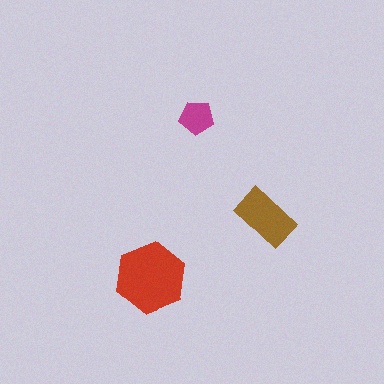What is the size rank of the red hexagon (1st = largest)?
1st.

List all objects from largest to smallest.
The red hexagon, the brown rectangle, the magenta pentagon.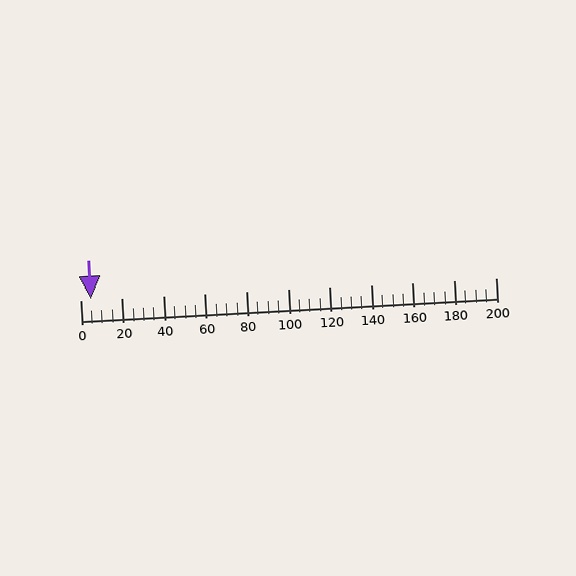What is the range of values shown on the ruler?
The ruler shows values from 0 to 200.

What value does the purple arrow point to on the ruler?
The purple arrow points to approximately 5.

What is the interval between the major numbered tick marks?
The major tick marks are spaced 20 units apart.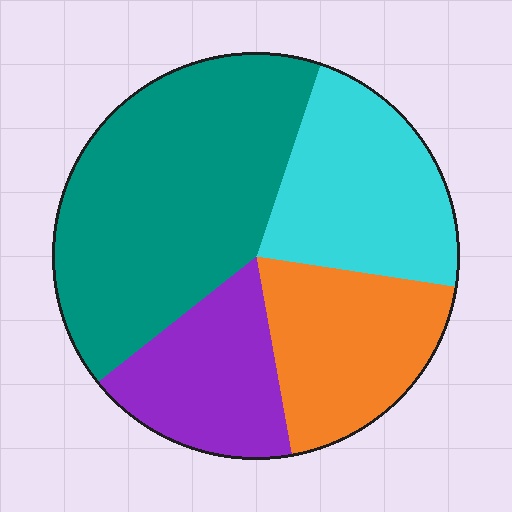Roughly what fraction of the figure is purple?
Purple covers roughly 15% of the figure.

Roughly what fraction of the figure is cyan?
Cyan covers around 20% of the figure.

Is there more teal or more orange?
Teal.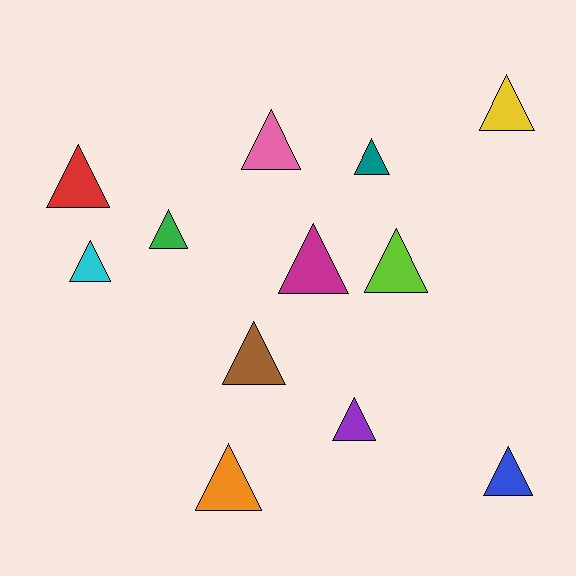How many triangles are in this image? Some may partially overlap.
There are 12 triangles.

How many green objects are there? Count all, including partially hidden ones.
There is 1 green object.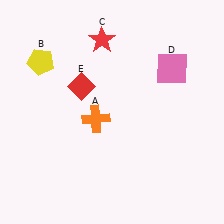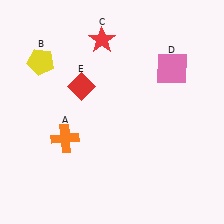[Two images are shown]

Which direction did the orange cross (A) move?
The orange cross (A) moved left.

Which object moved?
The orange cross (A) moved left.